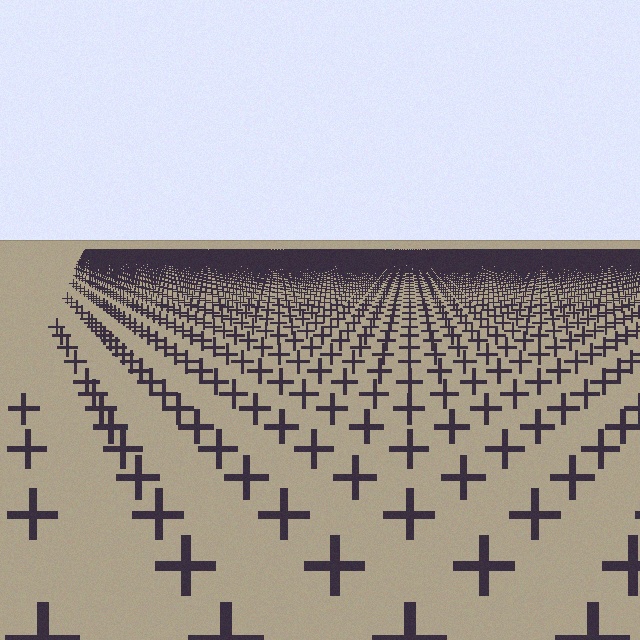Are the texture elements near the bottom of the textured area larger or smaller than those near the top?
Larger. Near the bottom, elements are closer to the viewer and appear at a bigger on-screen size.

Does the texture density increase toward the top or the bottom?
Density increases toward the top.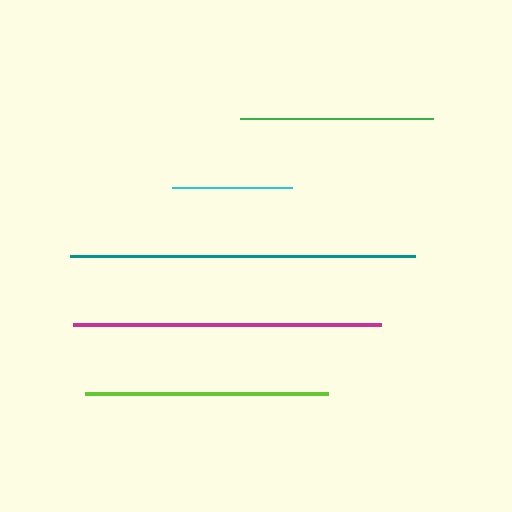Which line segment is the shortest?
The cyan line is the shortest at approximately 120 pixels.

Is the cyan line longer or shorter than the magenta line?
The magenta line is longer than the cyan line.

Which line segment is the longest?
The teal line is the longest at approximately 345 pixels.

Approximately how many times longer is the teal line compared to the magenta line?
The teal line is approximately 1.1 times the length of the magenta line.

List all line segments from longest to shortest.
From longest to shortest: teal, magenta, lime, green, cyan.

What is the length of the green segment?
The green segment is approximately 193 pixels long.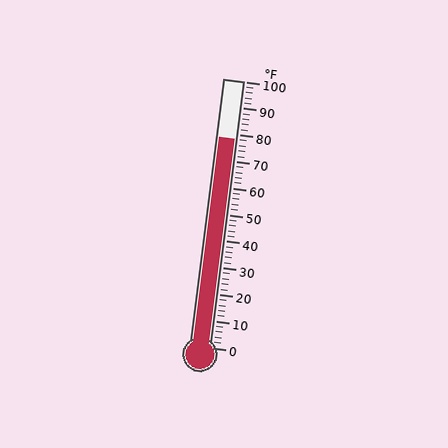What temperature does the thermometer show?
The thermometer shows approximately 78°F.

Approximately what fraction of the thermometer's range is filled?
The thermometer is filled to approximately 80% of its range.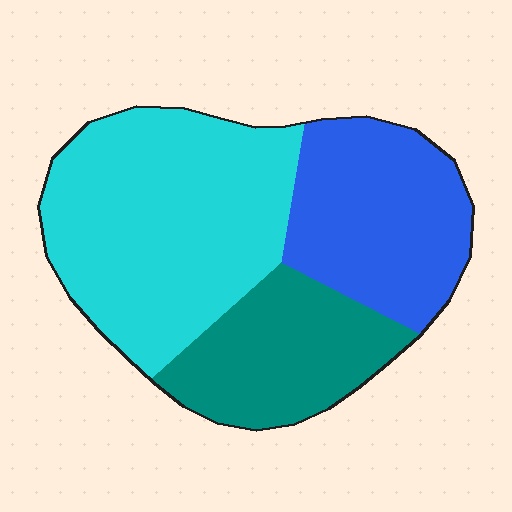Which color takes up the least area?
Teal, at roughly 25%.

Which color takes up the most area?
Cyan, at roughly 45%.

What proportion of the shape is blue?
Blue takes up between a quarter and a half of the shape.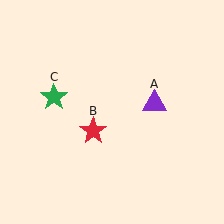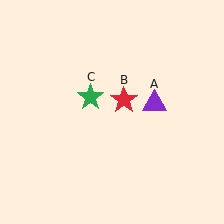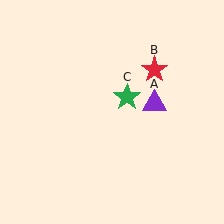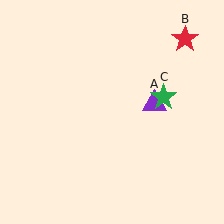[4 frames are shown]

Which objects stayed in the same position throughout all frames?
Purple triangle (object A) remained stationary.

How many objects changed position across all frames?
2 objects changed position: red star (object B), green star (object C).